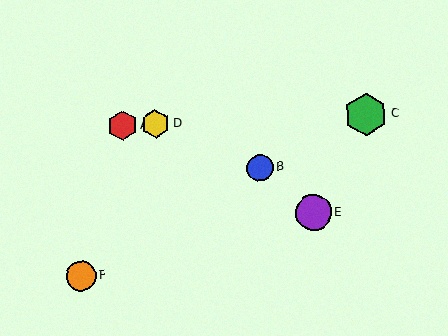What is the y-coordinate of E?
Object E is at y≈213.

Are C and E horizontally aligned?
No, C is at y≈114 and E is at y≈213.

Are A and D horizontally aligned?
Yes, both are at y≈125.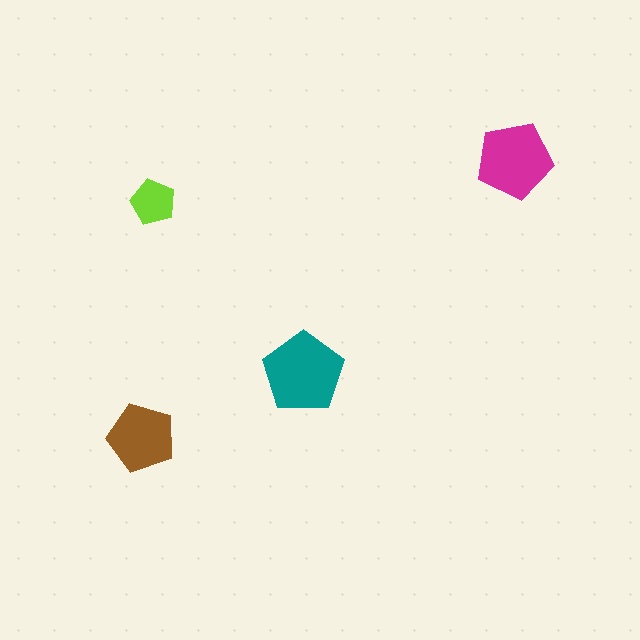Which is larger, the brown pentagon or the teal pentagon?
The teal one.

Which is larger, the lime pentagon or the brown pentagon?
The brown one.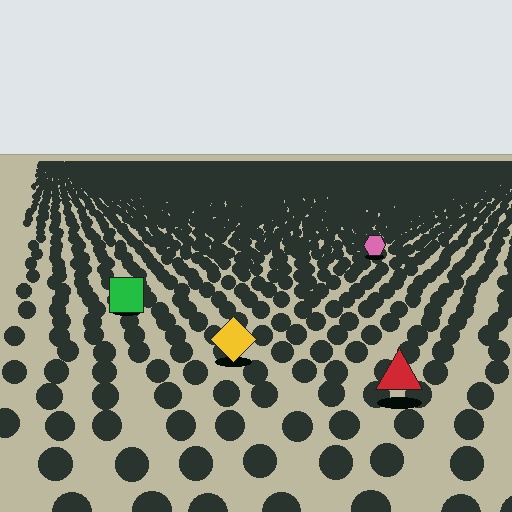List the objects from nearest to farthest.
From nearest to farthest: the red triangle, the yellow diamond, the green square, the pink hexagon.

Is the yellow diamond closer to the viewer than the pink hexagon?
Yes. The yellow diamond is closer — you can tell from the texture gradient: the ground texture is coarser near it.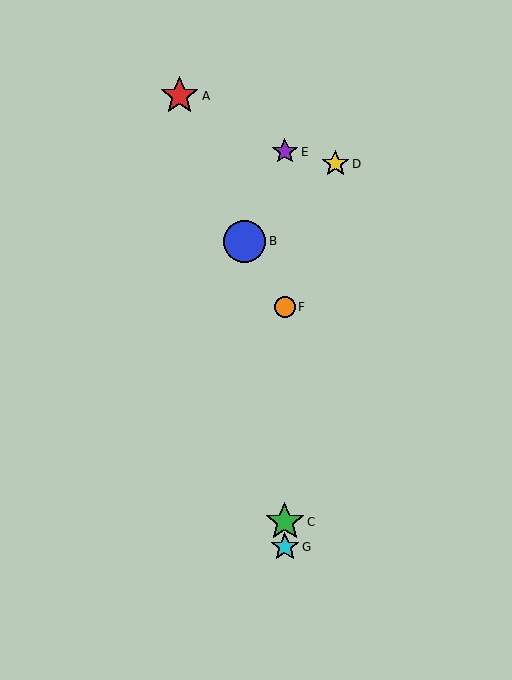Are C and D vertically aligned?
No, C is at x≈285 and D is at x≈335.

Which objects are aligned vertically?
Objects C, E, F, G are aligned vertically.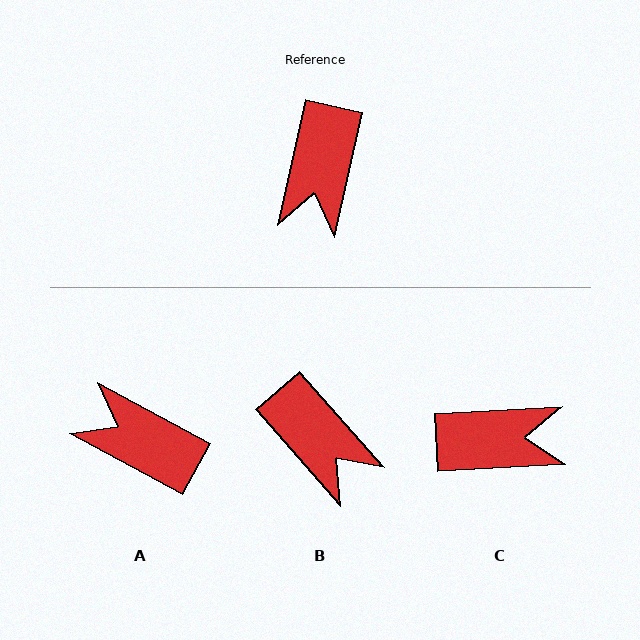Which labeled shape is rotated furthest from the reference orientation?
A, about 106 degrees away.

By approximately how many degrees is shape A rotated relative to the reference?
Approximately 106 degrees clockwise.